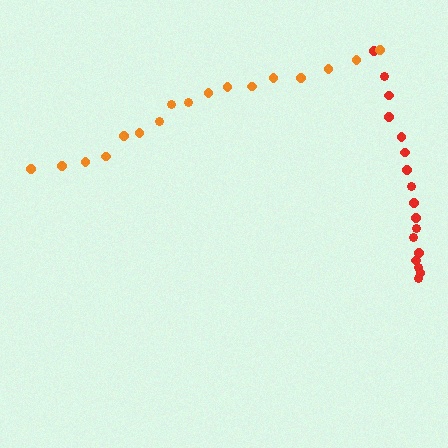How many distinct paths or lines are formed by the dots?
There are 2 distinct paths.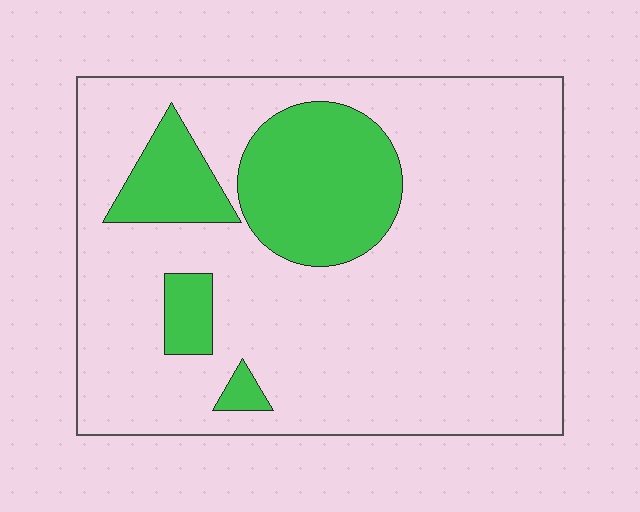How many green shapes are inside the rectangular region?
4.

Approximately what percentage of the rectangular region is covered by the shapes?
Approximately 20%.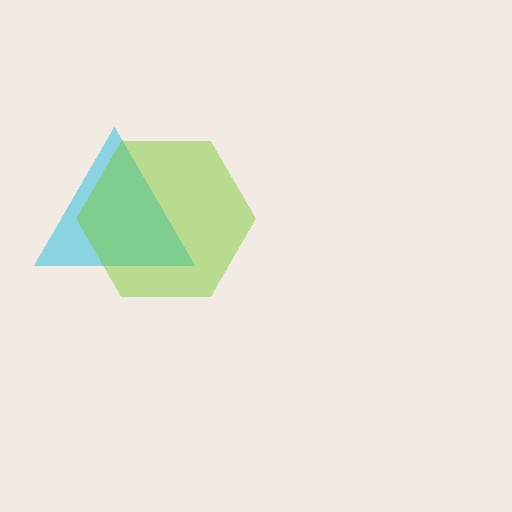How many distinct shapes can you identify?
There are 2 distinct shapes: a cyan triangle, a lime hexagon.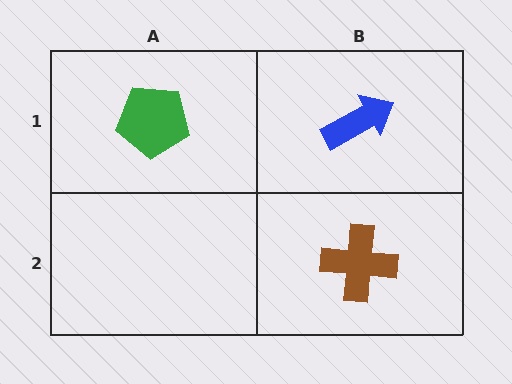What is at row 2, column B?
A brown cross.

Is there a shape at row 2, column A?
No, that cell is empty.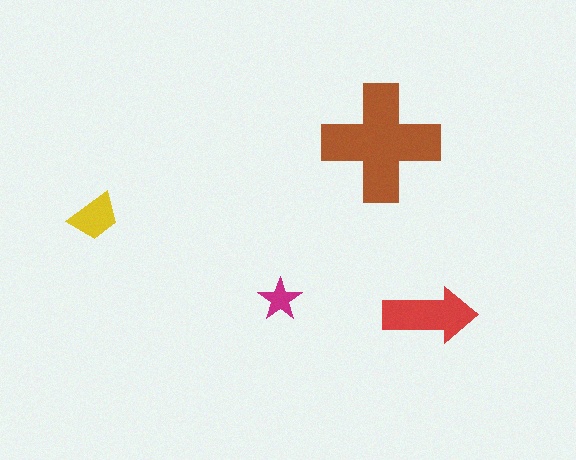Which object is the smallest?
The magenta star.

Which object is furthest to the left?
The yellow trapezoid is leftmost.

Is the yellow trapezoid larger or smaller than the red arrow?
Smaller.